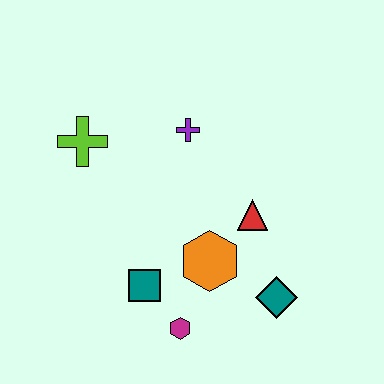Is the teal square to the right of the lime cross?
Yes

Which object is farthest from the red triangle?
The lime cross is farthest from the red triangle.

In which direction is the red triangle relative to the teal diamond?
The red triangle is above the teal diamond.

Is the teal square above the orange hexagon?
No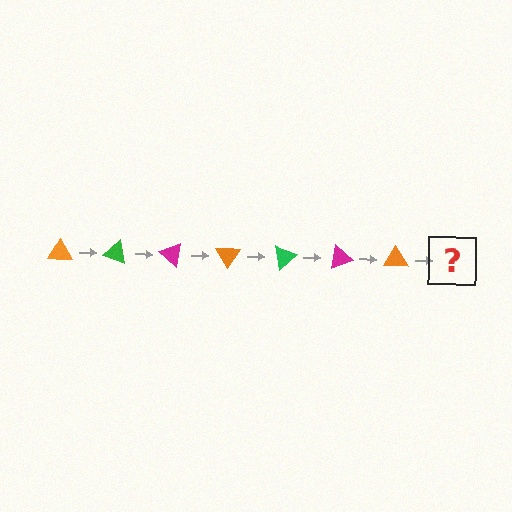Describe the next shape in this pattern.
It should be a green triangle, rotated 140 degrees from the start.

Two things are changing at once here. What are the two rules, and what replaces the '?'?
The two rules are that it rotates 20 degrees each step and the color cycles through orange, green, and magenta. The '?' should be a green triangle, rotated 140 degrees from the start.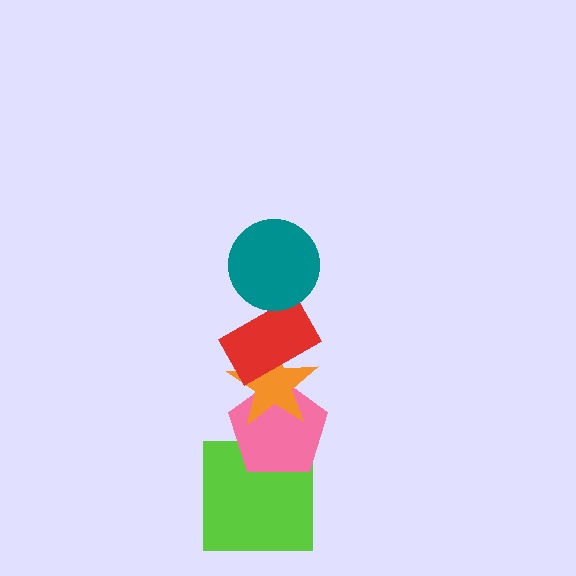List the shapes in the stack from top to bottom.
From top to bottom: the teal circle, the red rectangle, the orange star, the pink pentagon, the lime square.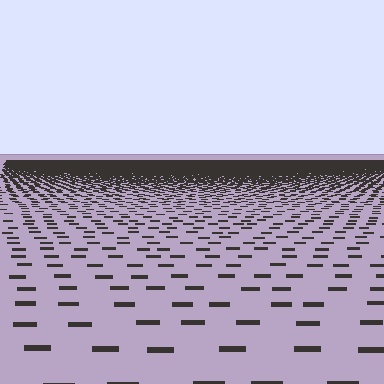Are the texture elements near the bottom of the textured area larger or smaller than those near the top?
Larger. Near the bottom, elements are closer to the viewer and appear at a bigger on-screen size.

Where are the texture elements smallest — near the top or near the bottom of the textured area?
Near the top.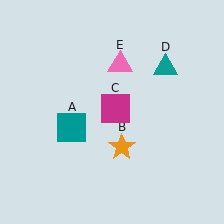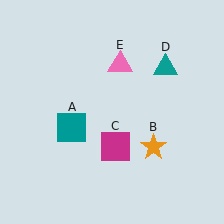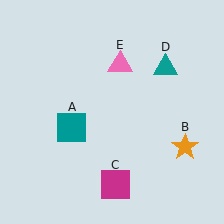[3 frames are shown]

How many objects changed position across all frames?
2 objects changed position: orange star (object B), magenta square (object C).